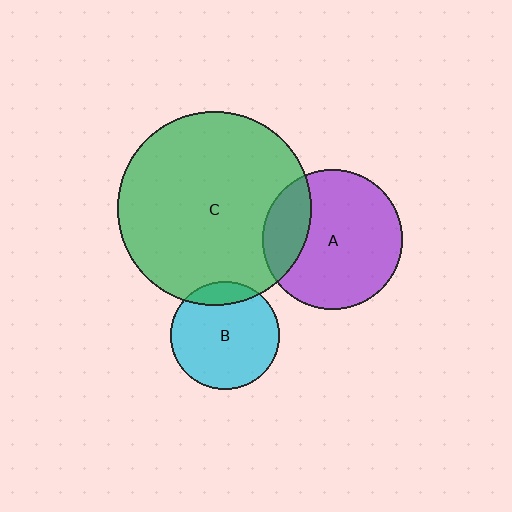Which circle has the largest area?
Circle C (green).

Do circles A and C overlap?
Yes.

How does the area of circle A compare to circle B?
Approximately 1.7 times.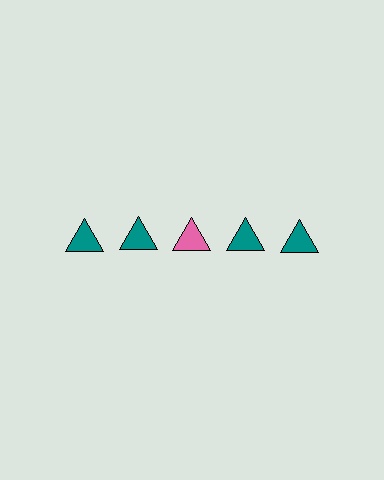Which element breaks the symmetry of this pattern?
The pink triangle in the top row, center column breaks the symmetry. All other shapes are teal triangles.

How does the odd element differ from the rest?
It has a different color: pink instead of teal.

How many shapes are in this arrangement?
There are 5 shapes arranged in a grid pattern.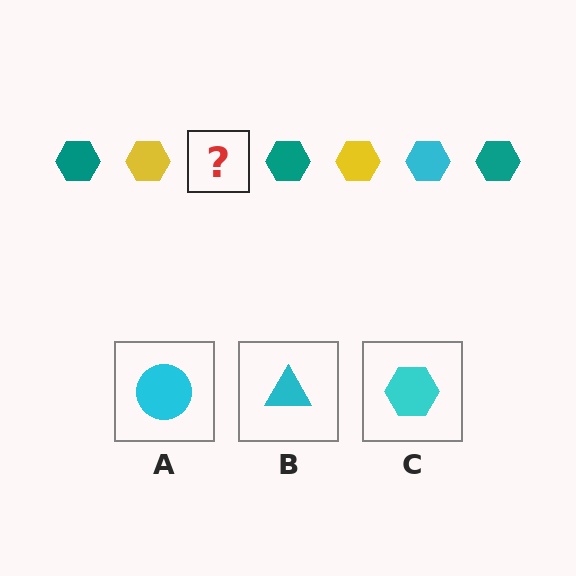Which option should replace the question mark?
Option C.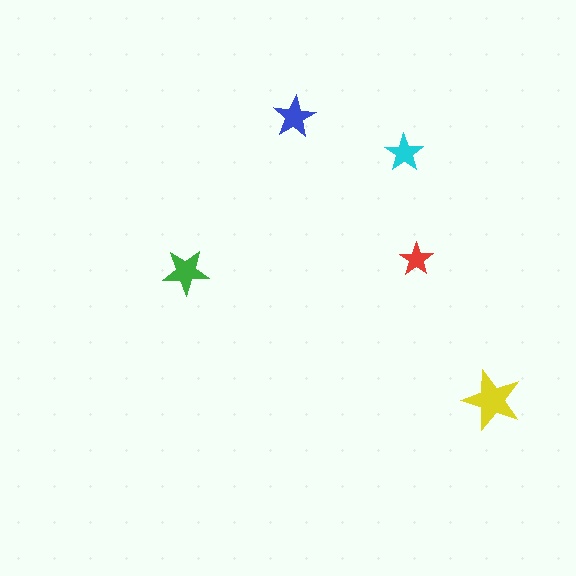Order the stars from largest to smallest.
the yellow one, the green one, the blue one, the cyan one, the red one.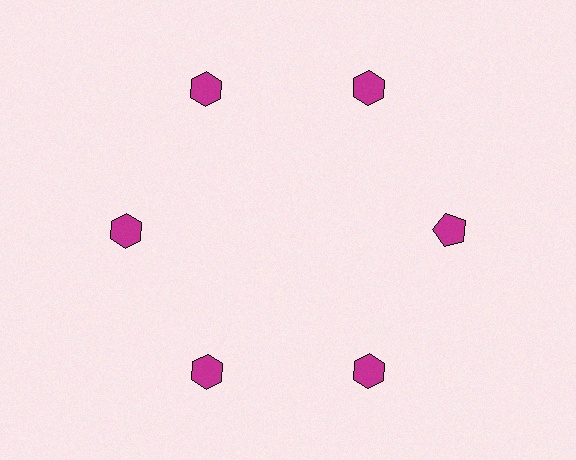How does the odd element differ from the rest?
It has a different shape: pentagon instead of hexagon.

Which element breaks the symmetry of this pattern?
The magenta pentagon at roughly the 3 o'clock position breaks the symmetry. All other shapes are magenta hexagons.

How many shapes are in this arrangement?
There are 6 shapes arranged in a ring pattern.